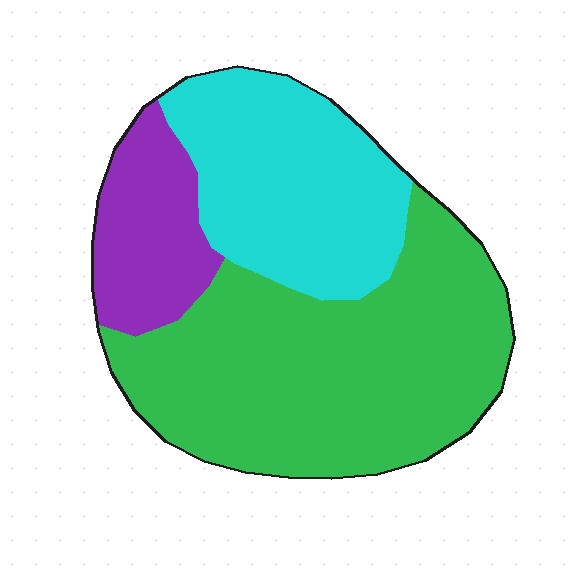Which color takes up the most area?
Green, at roughly 55%.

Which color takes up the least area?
Purple, at roughly 15%.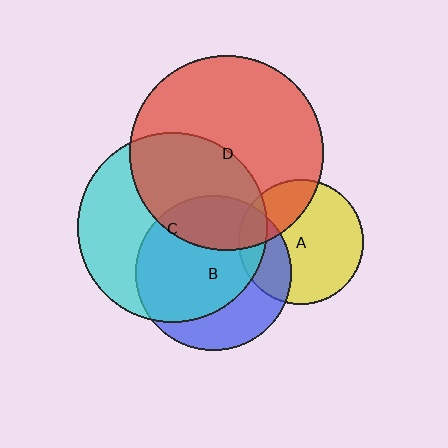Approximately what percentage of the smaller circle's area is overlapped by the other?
Approximately 70%.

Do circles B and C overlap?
Yes.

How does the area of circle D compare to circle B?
Approximately 1.6 times.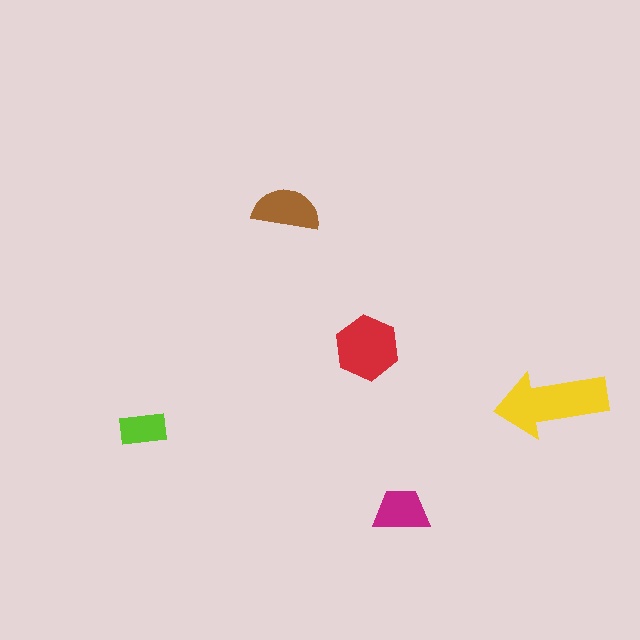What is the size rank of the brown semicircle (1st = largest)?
3rd.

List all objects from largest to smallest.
The yellow arrow, the red hexagon, the brown semicircle, the magenta trapezoid, the lime rectangle.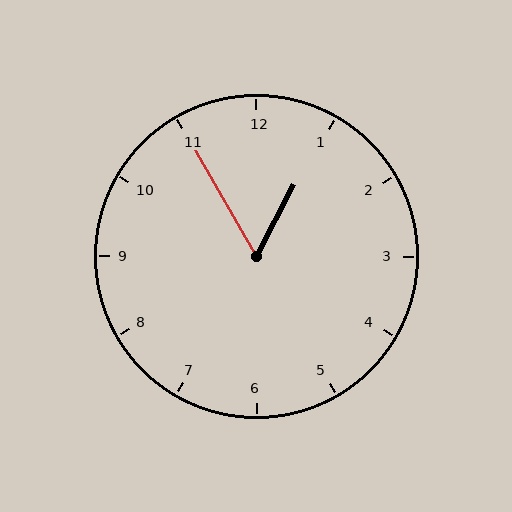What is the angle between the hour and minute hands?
Approximately 58 degrees.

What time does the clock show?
12:55.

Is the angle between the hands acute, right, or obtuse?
It is acute.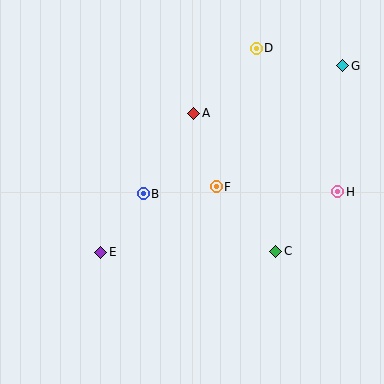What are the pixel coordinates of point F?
Point F is at (216, 187).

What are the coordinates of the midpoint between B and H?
The midpoint between B and H is at (240, 193).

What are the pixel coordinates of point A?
Point A is at (194, 113).